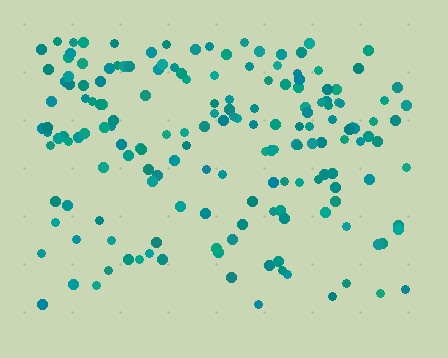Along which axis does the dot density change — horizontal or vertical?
Vertical.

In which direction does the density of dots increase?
From bottom to top, with the top side densest.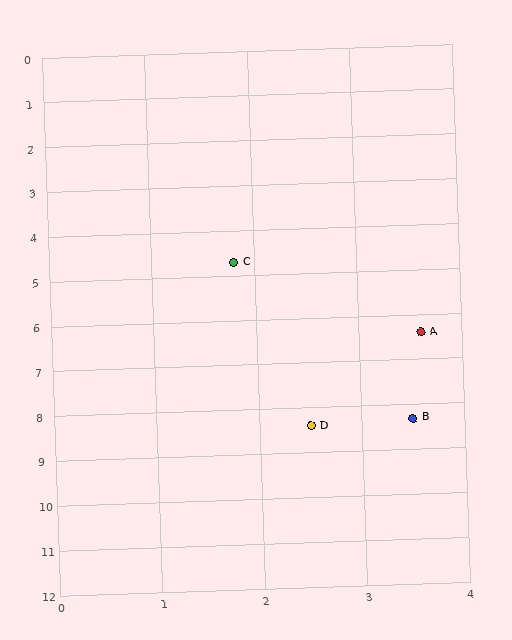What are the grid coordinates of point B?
Point B is at approximately (3.5, 8.3).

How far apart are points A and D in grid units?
Points A and D are about 2.3 grid units apart.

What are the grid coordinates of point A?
Point A is at approximately (3.6, 6.4).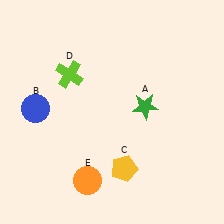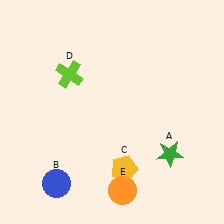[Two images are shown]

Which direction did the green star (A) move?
The green star (A) moved down.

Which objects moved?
The objects that moved are: the green star (A), the blue circle (B), the orange circle (E).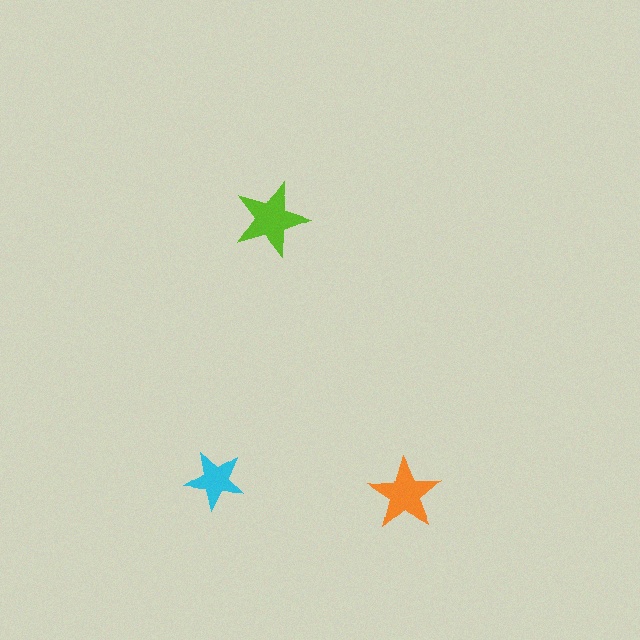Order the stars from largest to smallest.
the lime one, the orange one, the cyan one.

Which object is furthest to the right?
The orange star is rightmost.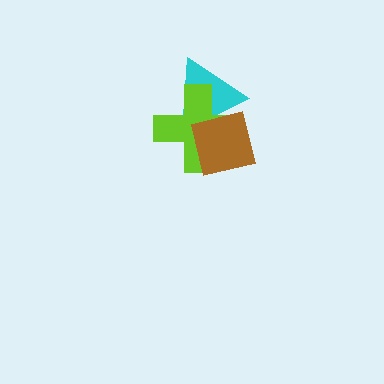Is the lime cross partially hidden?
Yes, it is partially covered by another shape.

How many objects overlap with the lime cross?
2 objects overlap with the lime cross.